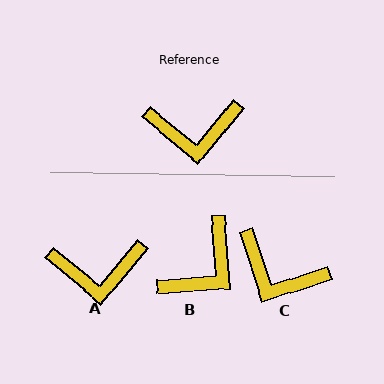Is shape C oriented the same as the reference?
No, it is off by about 32 degrees.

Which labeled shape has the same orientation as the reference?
A.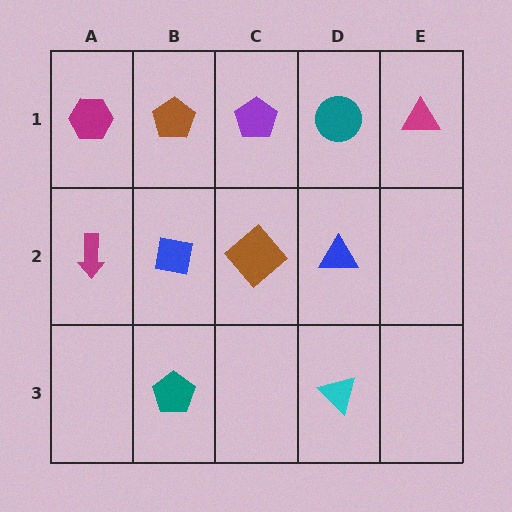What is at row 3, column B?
A teal pentagon.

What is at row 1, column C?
A purple pentagon.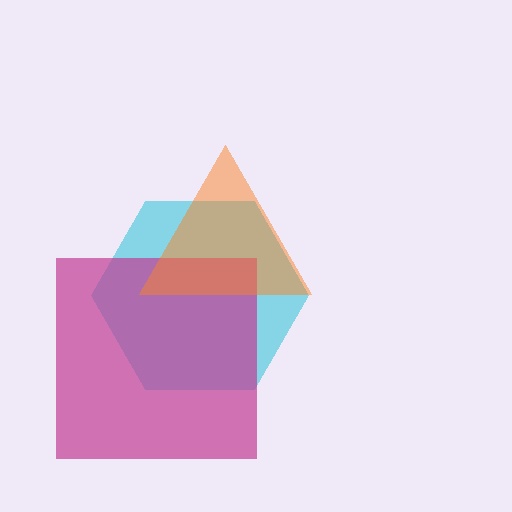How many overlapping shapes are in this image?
There are 3 overlapping shapes in the image.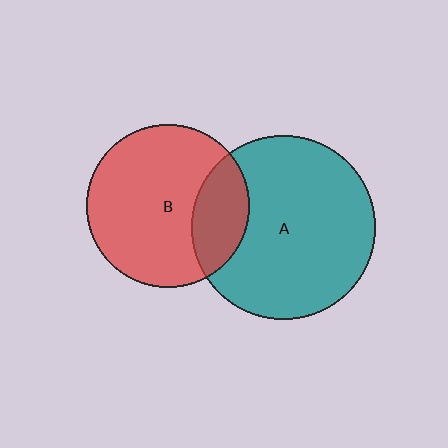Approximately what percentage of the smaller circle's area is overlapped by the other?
Approximately 25%.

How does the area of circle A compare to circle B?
Approximately 1.3 times.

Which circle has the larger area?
Circle A (teal).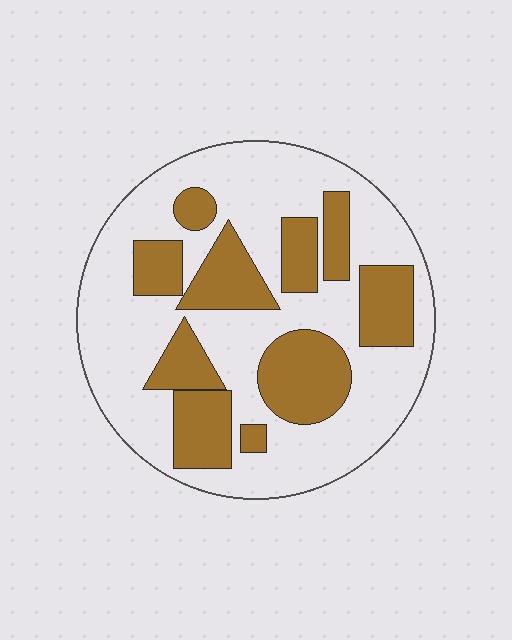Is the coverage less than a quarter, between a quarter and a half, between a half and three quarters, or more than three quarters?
Between a quarter and a half.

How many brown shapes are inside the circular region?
10.